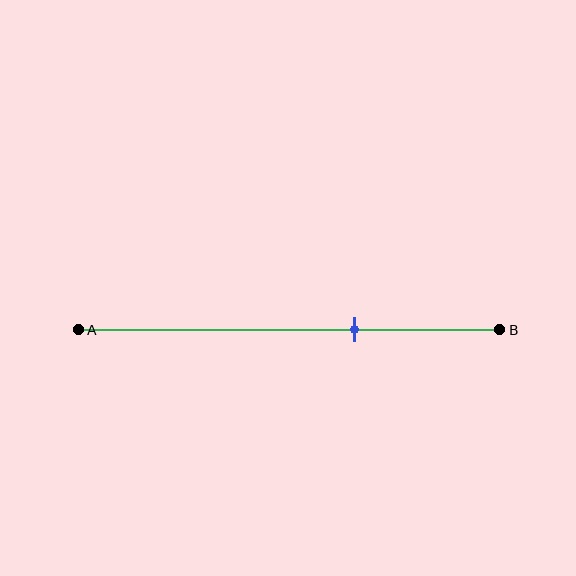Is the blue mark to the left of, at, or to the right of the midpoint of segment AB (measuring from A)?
The blue mark is to the right of the midpoint of segment AB.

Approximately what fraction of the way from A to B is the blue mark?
The blue mark is approximately 65% of the way from A to B.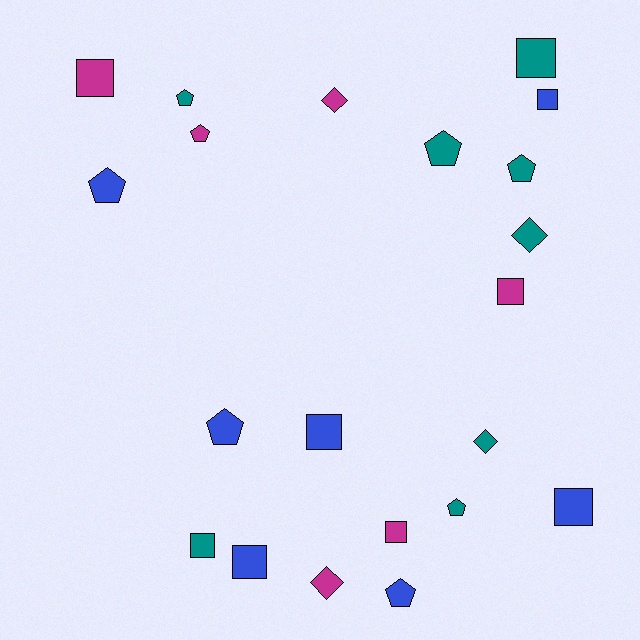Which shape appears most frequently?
Square, with 9 objects.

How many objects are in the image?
There are 21 objects.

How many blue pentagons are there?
There are 3 blue pentagons.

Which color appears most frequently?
Teal, with 8 objects.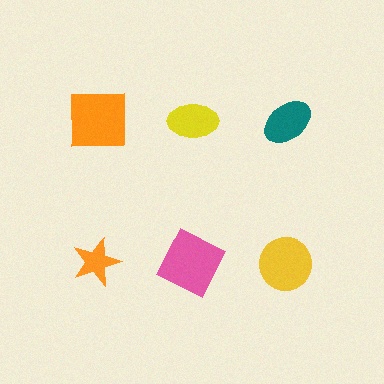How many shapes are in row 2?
3 shapes.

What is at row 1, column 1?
An orange square.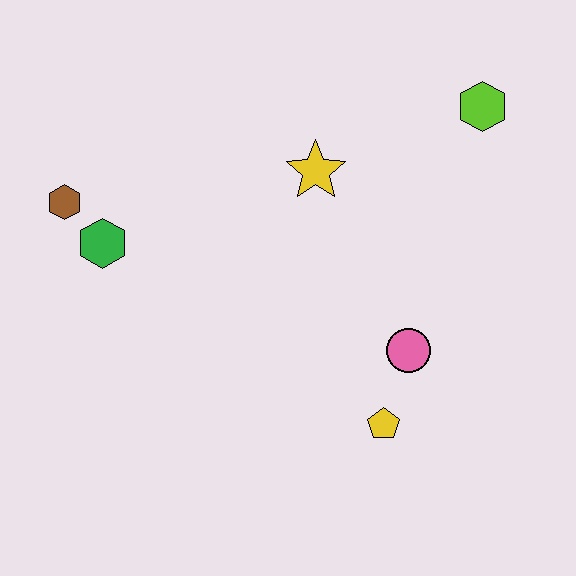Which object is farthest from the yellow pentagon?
The brown hexagon is farthest from the yellow pentagon.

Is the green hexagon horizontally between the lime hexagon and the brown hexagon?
Yes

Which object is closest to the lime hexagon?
The yellow star is closest to the lime hexagon.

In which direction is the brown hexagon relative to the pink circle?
The brown hexagon is to the left of the pink circle.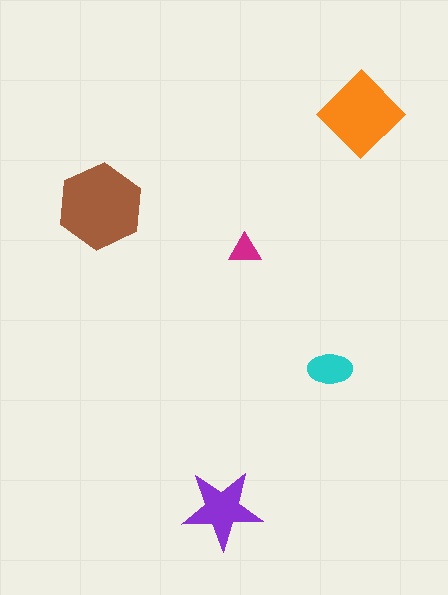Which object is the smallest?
The magenta triangle.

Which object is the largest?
The brown hexagon.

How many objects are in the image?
There are 5 objects in the image.